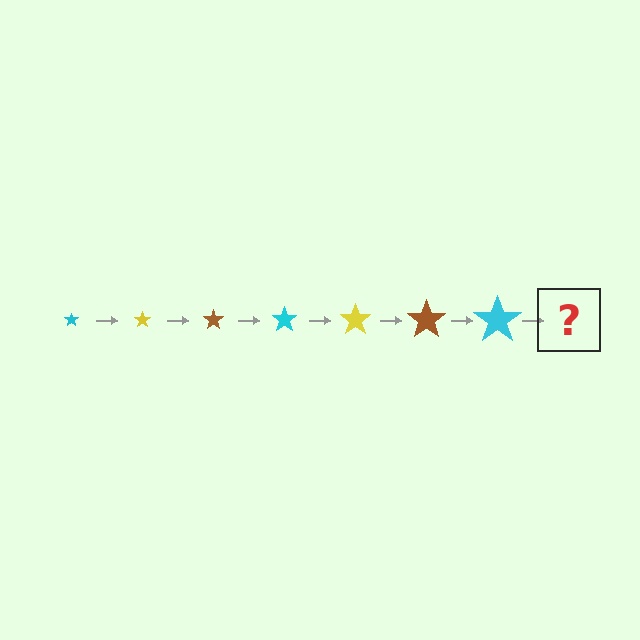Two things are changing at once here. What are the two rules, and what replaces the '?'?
The two rules are that the star grows larger each step and the color cycles through cyan, yellow, and brown. The '?' should be a yellow star, larger than the previous one.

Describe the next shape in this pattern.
It should be a yellow star, larger than the previous one.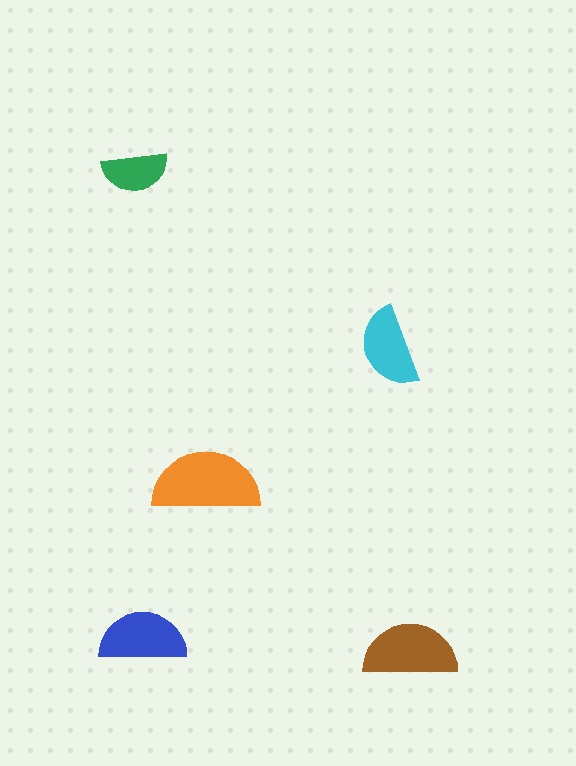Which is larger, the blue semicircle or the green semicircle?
The blue one.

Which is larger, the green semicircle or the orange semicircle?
The orange one.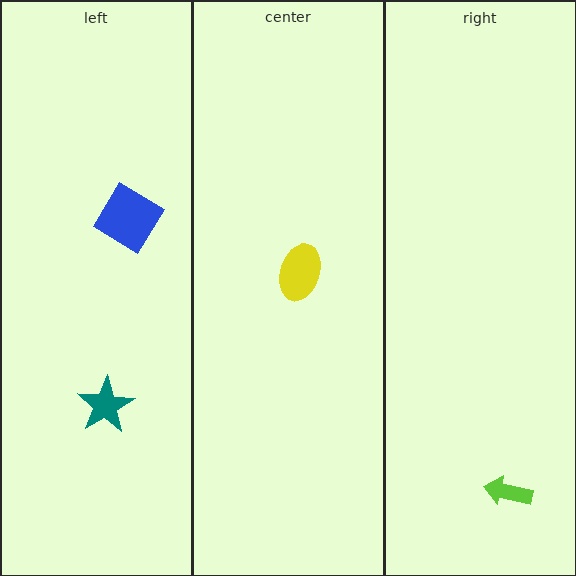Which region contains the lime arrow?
The right region.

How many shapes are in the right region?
1.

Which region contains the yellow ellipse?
The center region.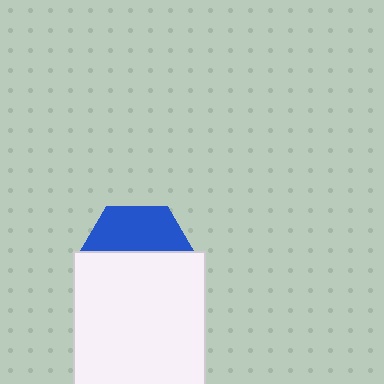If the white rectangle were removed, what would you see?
You would see the complete blue hexagon.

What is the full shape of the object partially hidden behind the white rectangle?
The partially hidden object is a blue hexagon.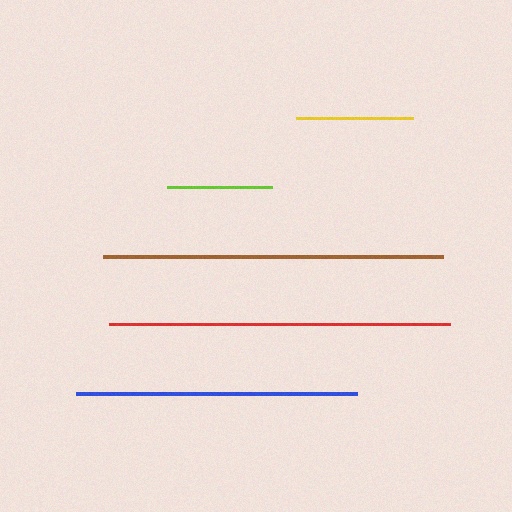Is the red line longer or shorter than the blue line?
The red line is longer than the blue line.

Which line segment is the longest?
The red line is the longest at approximately 341 pixels.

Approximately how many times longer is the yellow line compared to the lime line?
The yellow line is approximately 1.1 times the length of the lime line.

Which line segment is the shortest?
The lime line is the shortest at approximately 105 pixels.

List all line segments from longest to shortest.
From longest to shortest: red, brown, blue, yellow, lime.